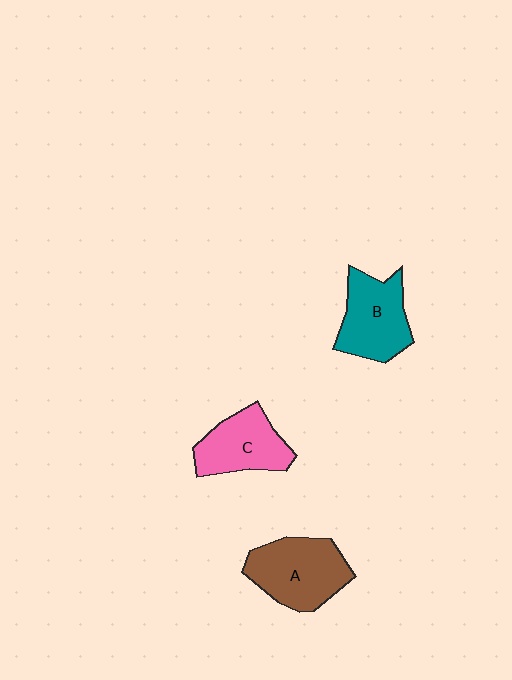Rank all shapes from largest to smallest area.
From largest to smallest: A (brown), B (teal), C (pink).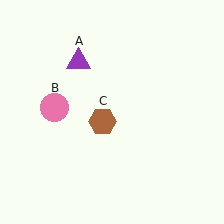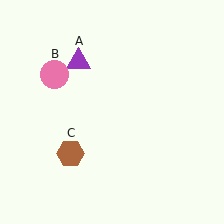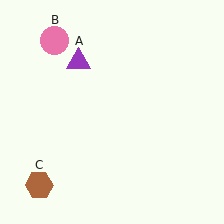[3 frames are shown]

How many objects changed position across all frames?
2 objects changed position: pink circle (object B), brown hexagon (object C).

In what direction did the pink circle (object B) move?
The pink circle (object B) moved up.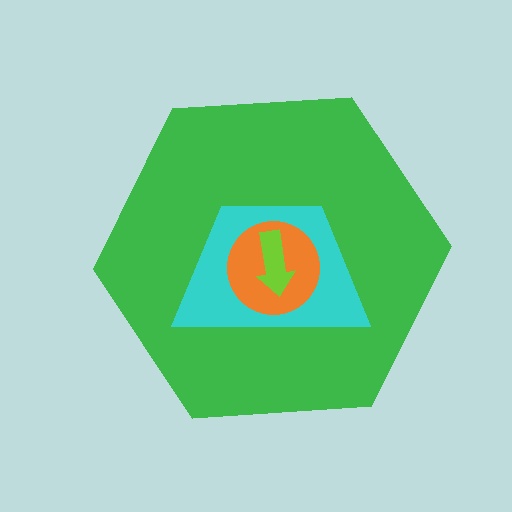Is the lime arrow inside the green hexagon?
Yes.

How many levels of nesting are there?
4.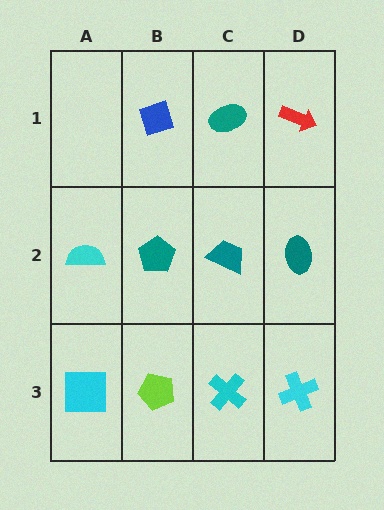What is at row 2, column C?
A teal trapezoid.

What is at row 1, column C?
A teal ellipse.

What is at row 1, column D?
A red arrow.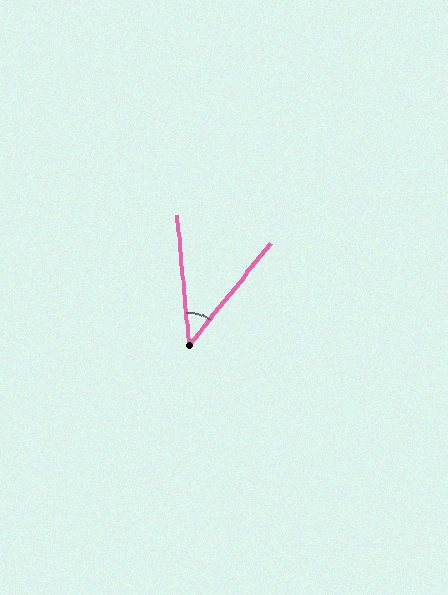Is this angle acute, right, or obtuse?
It is acute.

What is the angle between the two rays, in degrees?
Approximately 44 degrees.